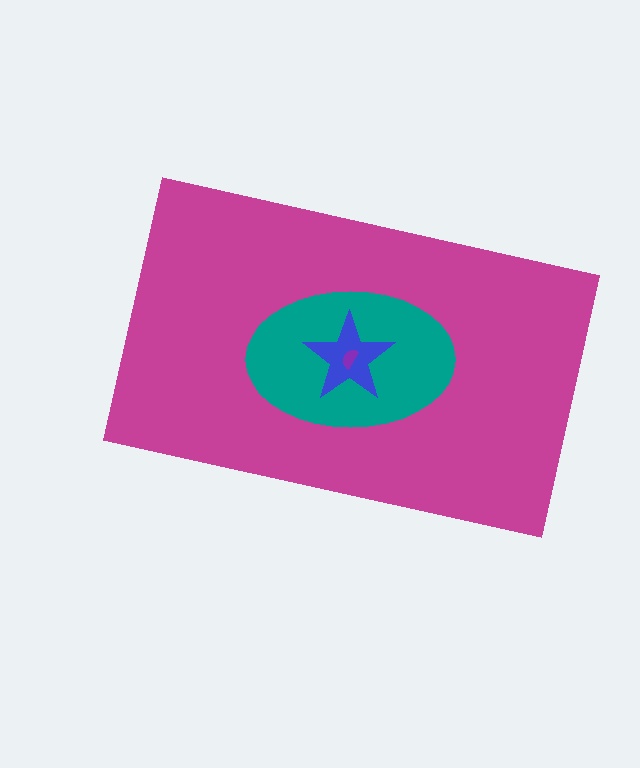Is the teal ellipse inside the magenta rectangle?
Yes.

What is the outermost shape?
The magenta rectangle.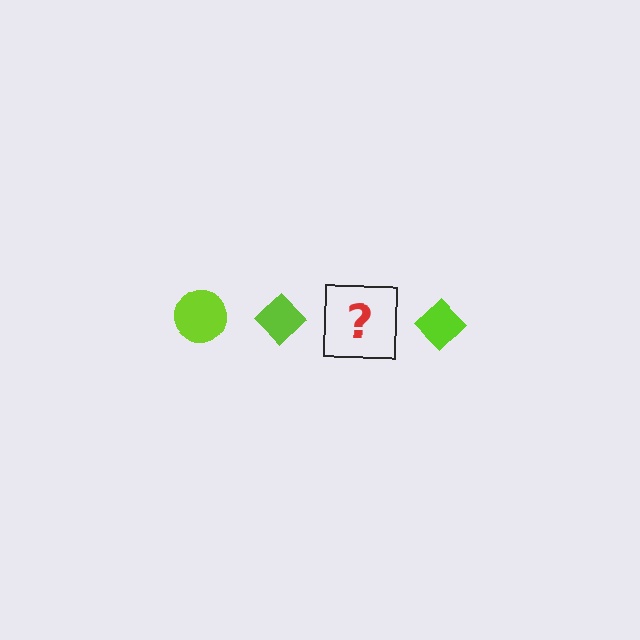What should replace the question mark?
The question mark should be replaced with a lime circle.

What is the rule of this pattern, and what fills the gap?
The rule is that the pattern cycles through circle, diamond shapes in lime. The gap should be filled with a lime circle.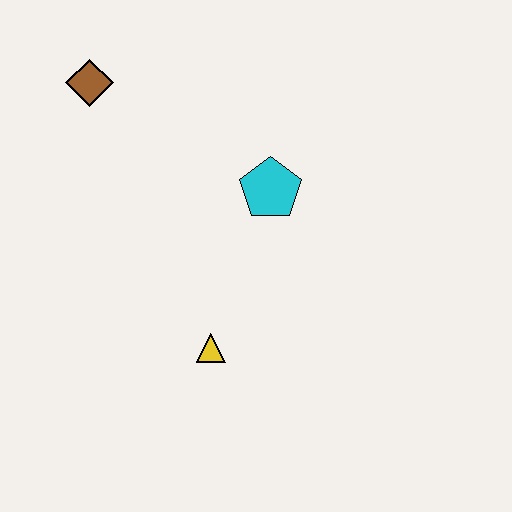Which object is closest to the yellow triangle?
The cyan pentagon is closest to the yellow triangle.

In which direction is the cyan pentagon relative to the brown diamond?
The cyan pentagon is to the right of the brown diamond.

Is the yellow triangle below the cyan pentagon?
Yes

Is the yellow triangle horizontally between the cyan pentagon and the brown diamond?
Yes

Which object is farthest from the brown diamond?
The yellow triangle is farthest from the brown diamond.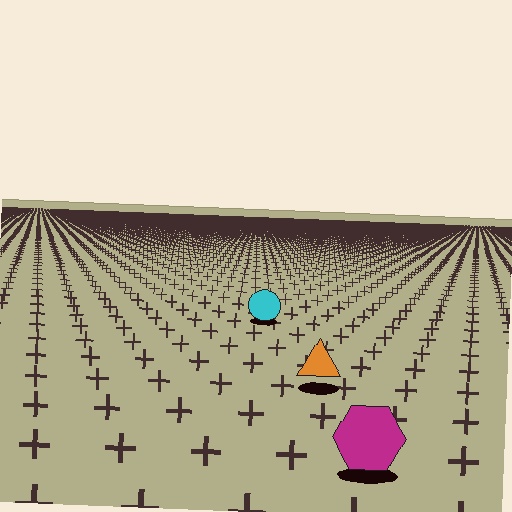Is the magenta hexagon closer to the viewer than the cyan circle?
Yes. The magenta hexagon is closer — you can tell from the texture gradient: the ground texture is coarser near it.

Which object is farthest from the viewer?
The cyan circle is farthest from the viewer. It appears smaller and the ground texture around it is denser.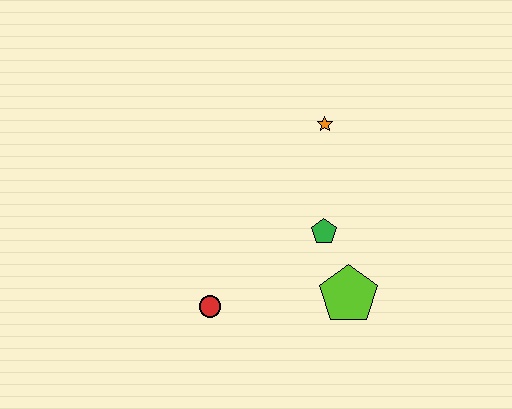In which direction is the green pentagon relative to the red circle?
The green pentagon is to the right of the red circle.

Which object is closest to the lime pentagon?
The green pentagon is closest to the lime pentagon.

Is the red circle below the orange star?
Yes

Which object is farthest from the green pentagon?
The red circle is farthest from the green pentagon.